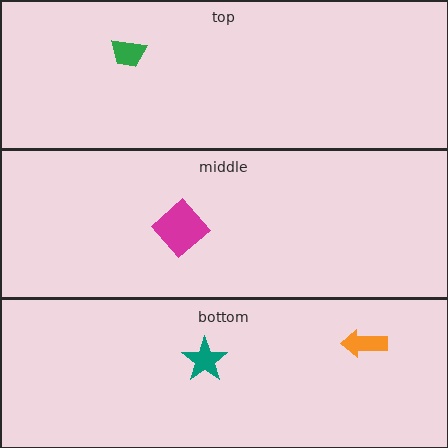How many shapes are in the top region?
1.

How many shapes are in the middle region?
1.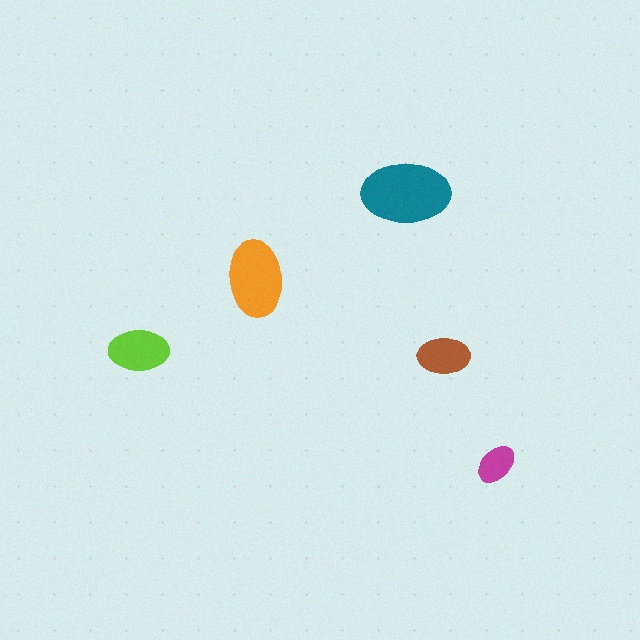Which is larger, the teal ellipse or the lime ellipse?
The teal one.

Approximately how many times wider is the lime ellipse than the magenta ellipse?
About 1.5 times wider.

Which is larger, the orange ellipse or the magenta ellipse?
The orange one.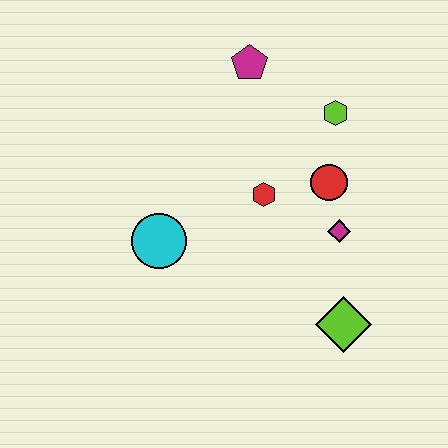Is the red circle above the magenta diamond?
Yes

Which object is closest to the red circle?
The magenta diamond is closest to the red circle.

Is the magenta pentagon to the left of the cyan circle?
No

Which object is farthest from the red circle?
The cyan circle is farthest from the red circle.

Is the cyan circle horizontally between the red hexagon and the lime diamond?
No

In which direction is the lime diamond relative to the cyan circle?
The lime diamond is to the right of the cyan circle.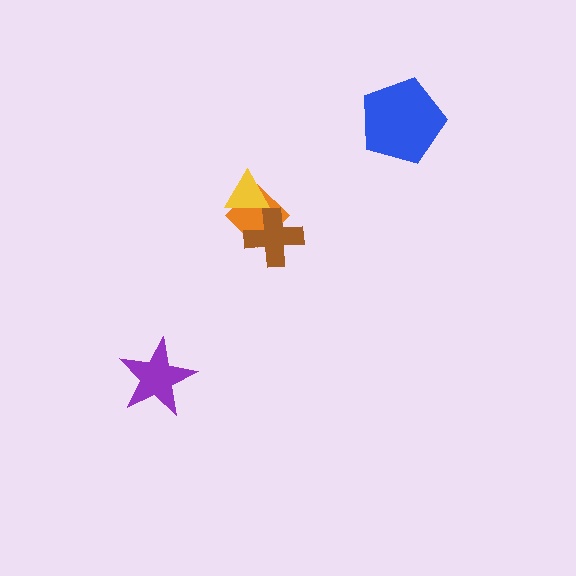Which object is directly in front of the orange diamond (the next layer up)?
The brown cross is directly in front of the orange diamond.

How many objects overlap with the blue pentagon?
0 objects overlap with the blue pentagon.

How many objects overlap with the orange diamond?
2 objects overlap with the orange diamond.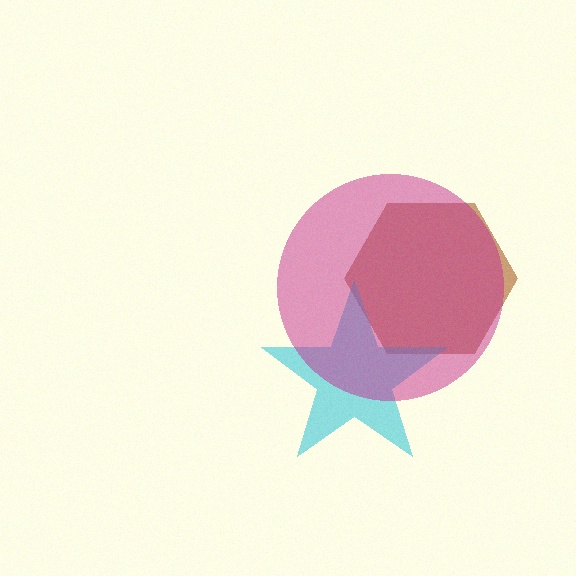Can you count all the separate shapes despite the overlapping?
Yes, there are 3 separate shapes.